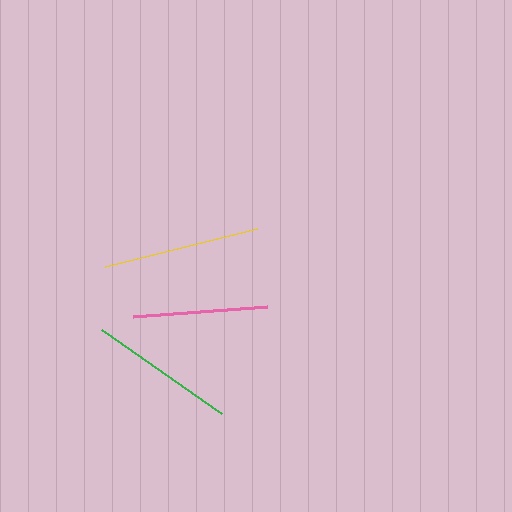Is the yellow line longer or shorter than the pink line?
The yellow line is longer than the pink line.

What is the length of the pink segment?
The pink segment is approximately 134 pixels long.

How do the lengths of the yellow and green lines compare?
The yellow and green lines are approximately the same length.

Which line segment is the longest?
The yellow line is the longest at approximately 158 pixels.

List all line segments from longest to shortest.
From longest to shortest: yellow, green, pink.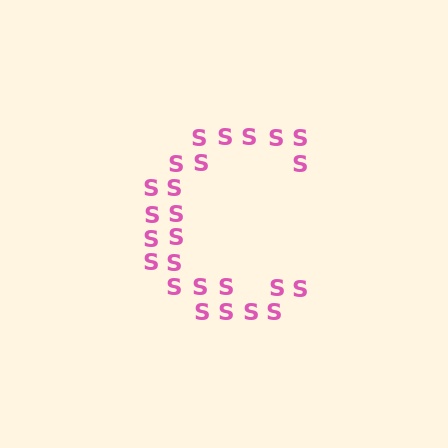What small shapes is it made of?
It is made of small letter S's.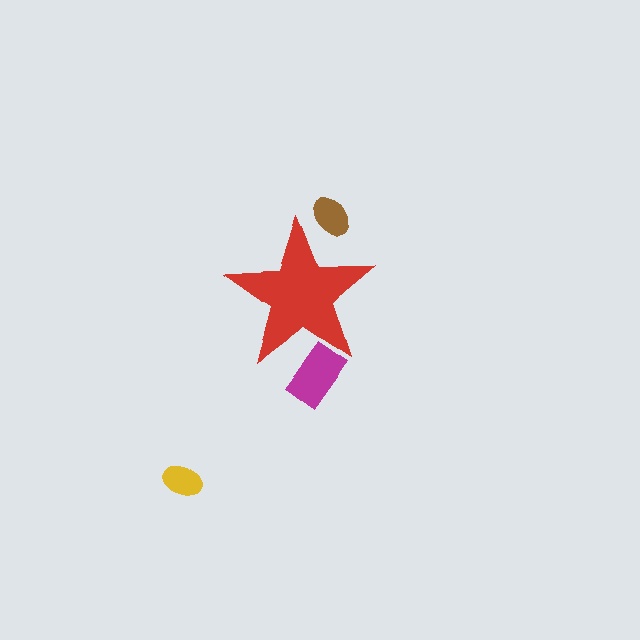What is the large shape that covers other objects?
A red star.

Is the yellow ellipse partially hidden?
No, the yellow ellipse is fully visible.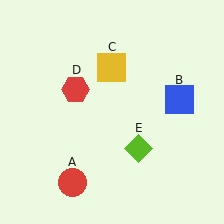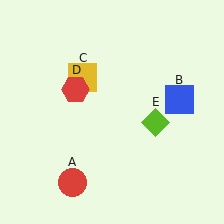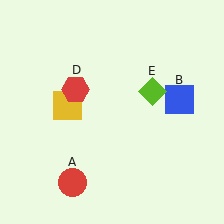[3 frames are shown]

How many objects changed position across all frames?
2 objects changed position: yellow square (object C), lime diamond (object E).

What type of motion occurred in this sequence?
The yellow square (object C), lime diamond (object E) rotated counterclockwise around the center of the scene.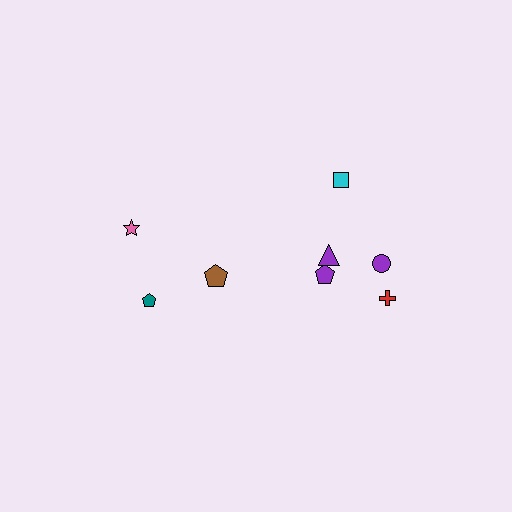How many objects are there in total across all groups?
There are 8 objects.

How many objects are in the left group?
There are 3 objects.